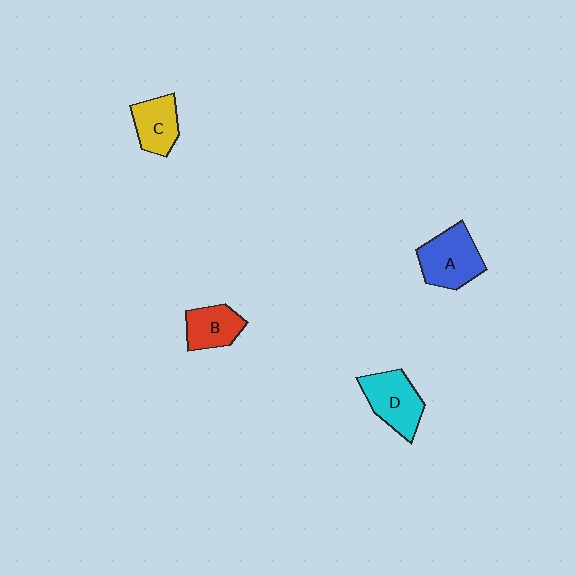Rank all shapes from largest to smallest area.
From largest to smallest: A (blue), D (cyan), C (yellow), B (red).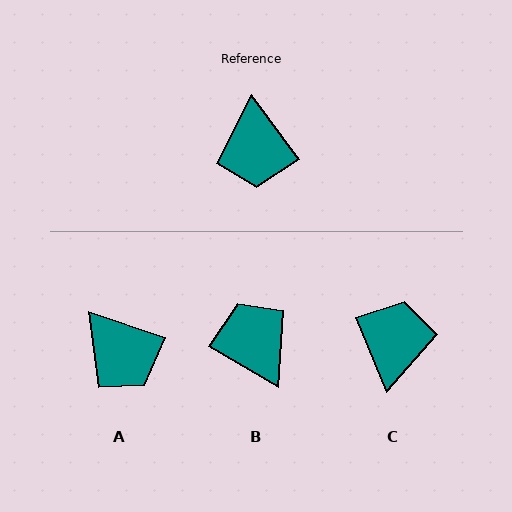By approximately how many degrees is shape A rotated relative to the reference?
Approximately 34 degrees counter-clockwise.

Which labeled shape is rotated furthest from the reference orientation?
C, about 165 degrees away.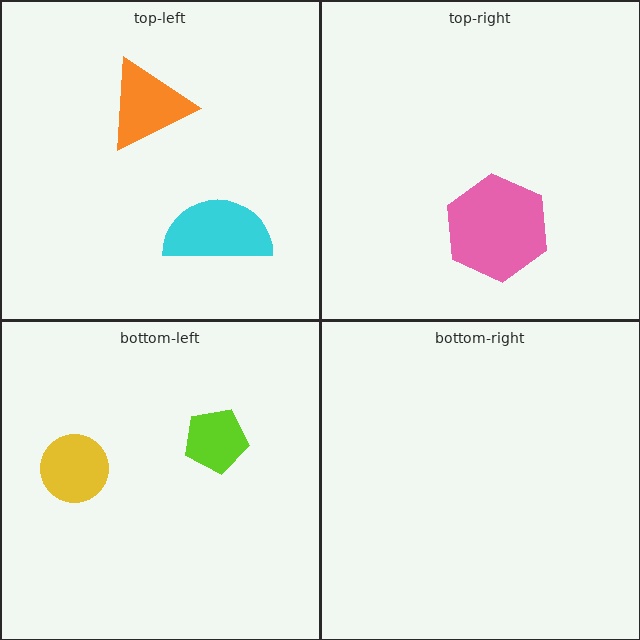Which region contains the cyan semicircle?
The top-left region.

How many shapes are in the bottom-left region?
2.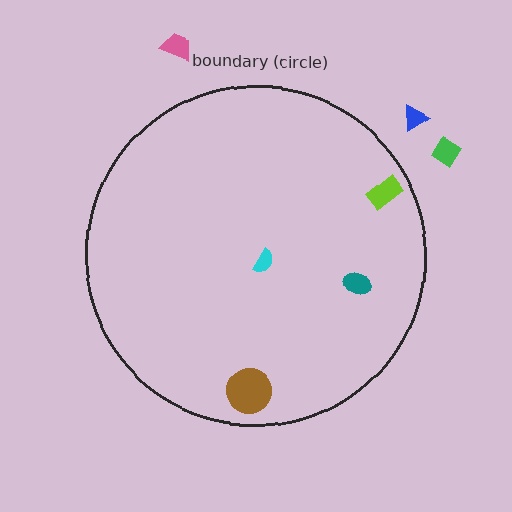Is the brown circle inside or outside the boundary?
Inside.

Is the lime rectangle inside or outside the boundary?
Inside.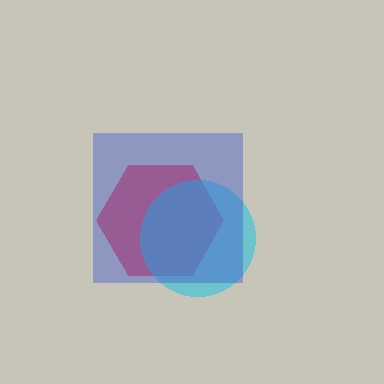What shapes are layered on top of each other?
The layered shapes are: a red hexagon, a cyan circle, a blue square.